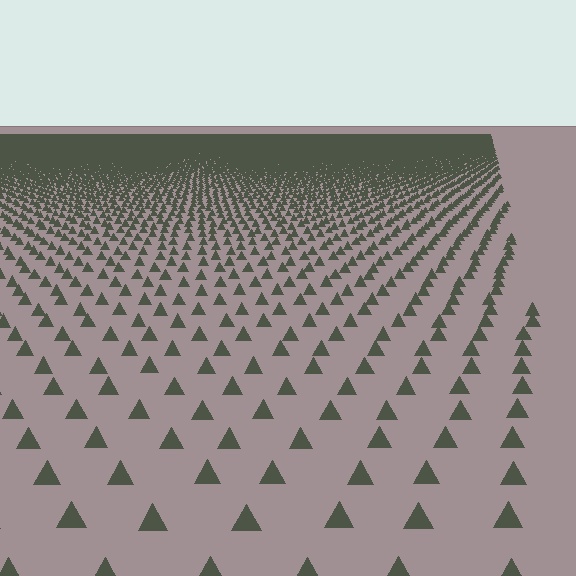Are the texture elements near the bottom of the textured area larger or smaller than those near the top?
Larger. Near the bottom, elements are closer to the viewer and appear at a bigger on-screen size.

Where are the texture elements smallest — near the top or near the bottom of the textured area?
Near the top.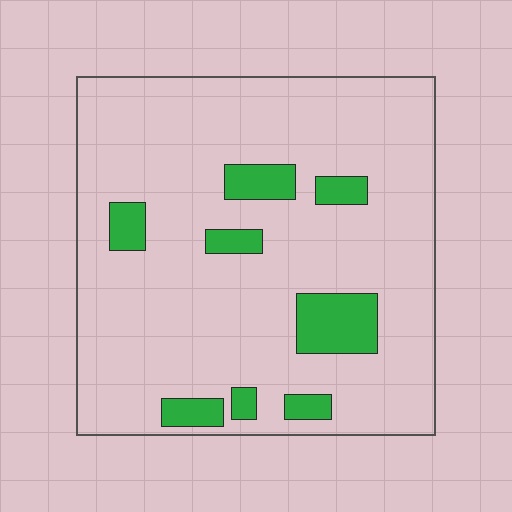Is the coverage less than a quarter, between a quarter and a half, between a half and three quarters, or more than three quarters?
Less than a quarter.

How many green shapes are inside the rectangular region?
8.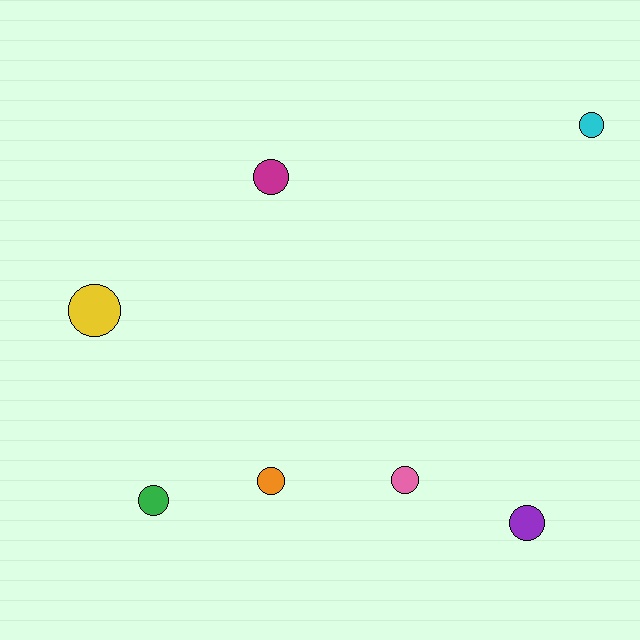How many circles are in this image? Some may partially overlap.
There are 7 circles.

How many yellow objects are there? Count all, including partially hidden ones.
There is 1 yellow object.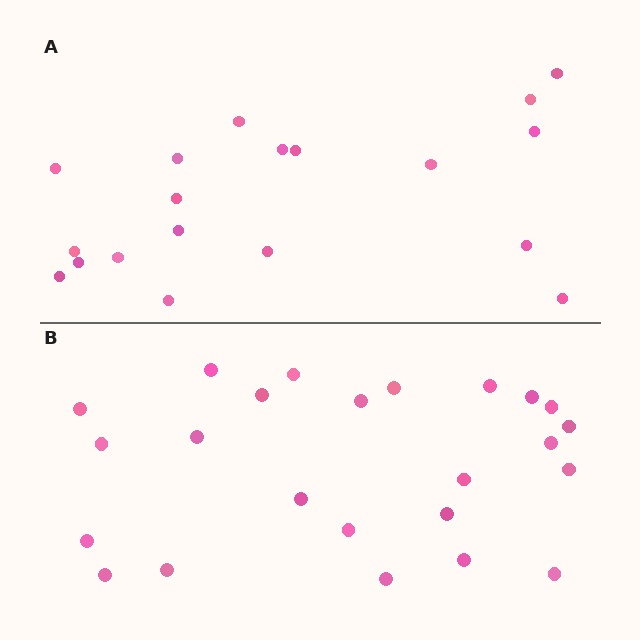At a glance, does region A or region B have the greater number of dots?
Region B (the bottom region) has more dots.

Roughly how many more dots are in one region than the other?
Region B has about 5 more dots than region A.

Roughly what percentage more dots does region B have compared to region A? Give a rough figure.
About 25% more.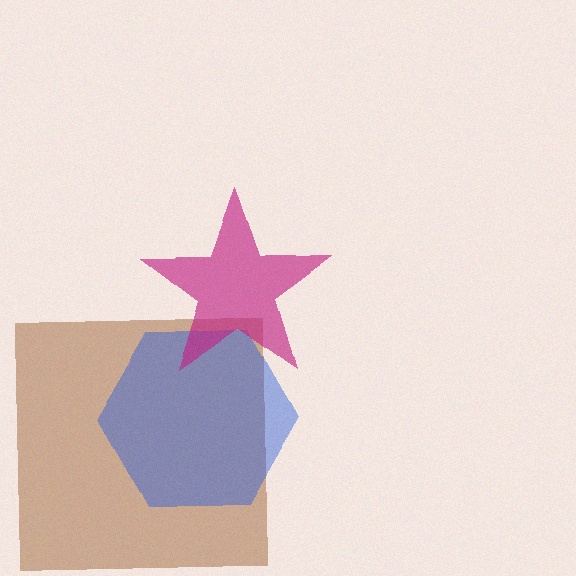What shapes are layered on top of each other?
The layered shapes are: a brown square, a blue hexagon, a magenta star.